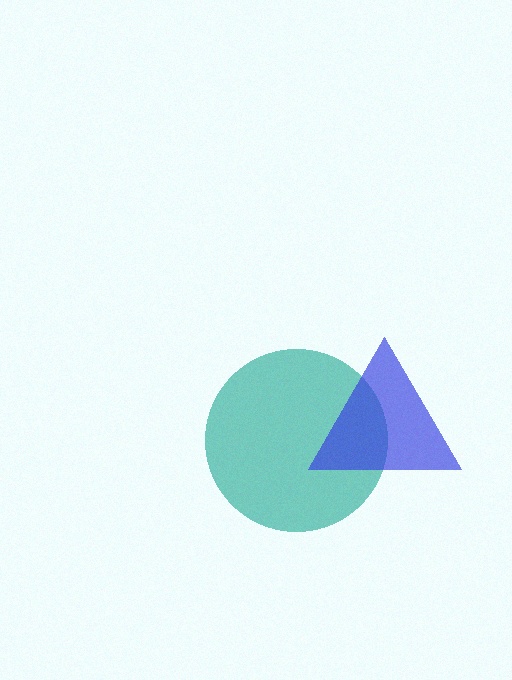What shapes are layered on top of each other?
The layered shapes are: a teal circle, a blue triangle.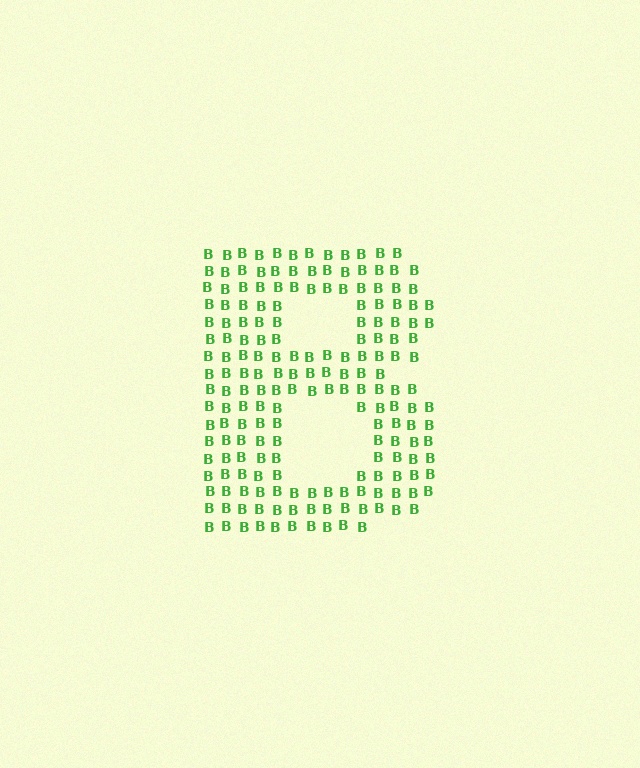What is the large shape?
The large shape is the letter B.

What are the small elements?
The small elements are letter B's.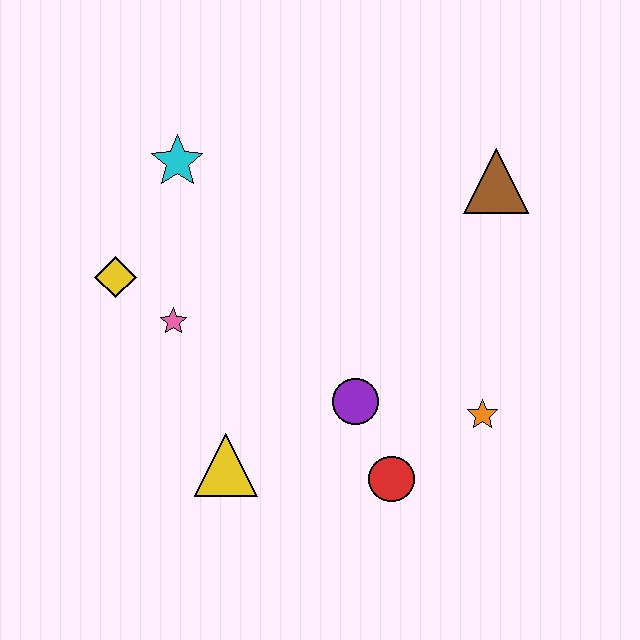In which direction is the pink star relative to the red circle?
The pink star is to the left of the red circle.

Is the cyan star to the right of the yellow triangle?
No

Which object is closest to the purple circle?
The red circle is closest to the purple circle.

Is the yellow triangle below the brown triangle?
Yes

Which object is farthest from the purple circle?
The cyan star is farthest from the purple circle.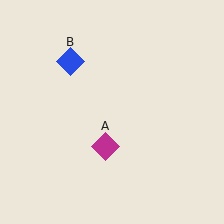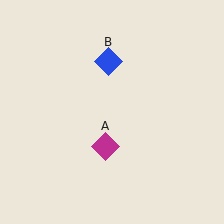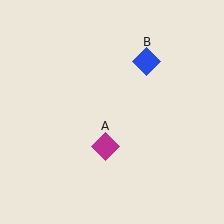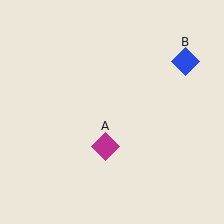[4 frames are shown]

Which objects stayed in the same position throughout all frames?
Magenta diamond (object A) remained stationary.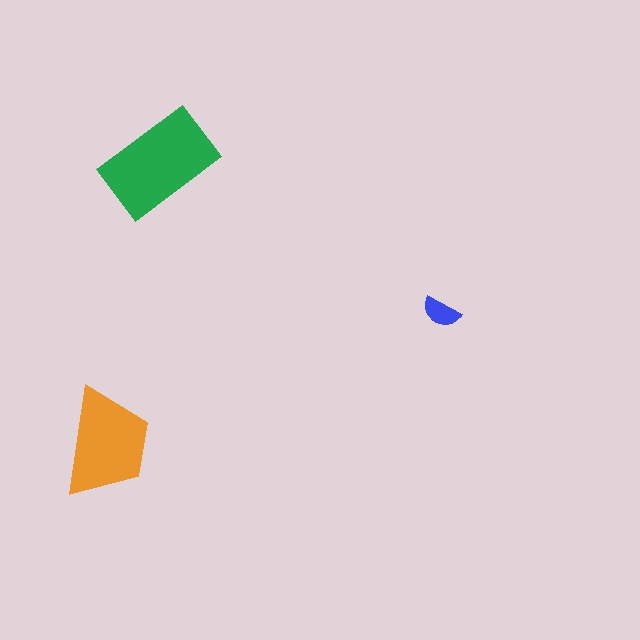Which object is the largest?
The green rectangle.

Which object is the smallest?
The blue semicircle.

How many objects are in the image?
There are 3 objects in the image.